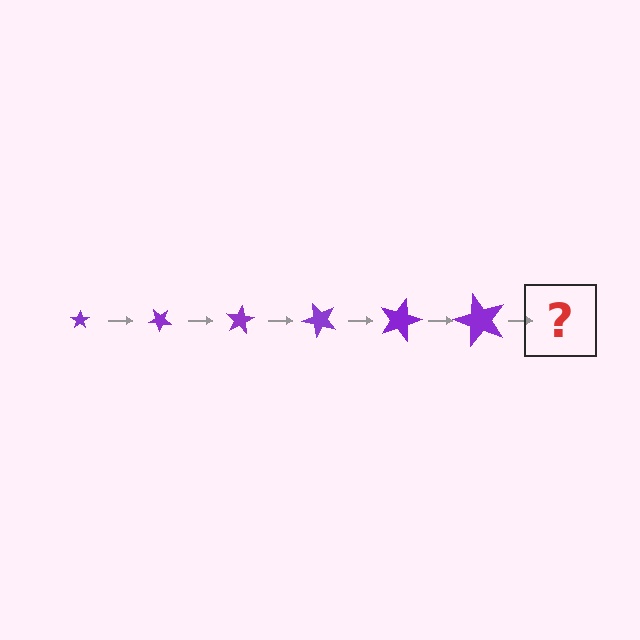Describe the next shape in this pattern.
It should be a star, larger than the previous one and rotated 240 degrees from the start.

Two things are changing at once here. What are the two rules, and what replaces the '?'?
The two rules are that the star grows larger each step and it rotates 40 degrees each step. The '?' should be a star, larger than the previous one and rotated 240 degrees from the start.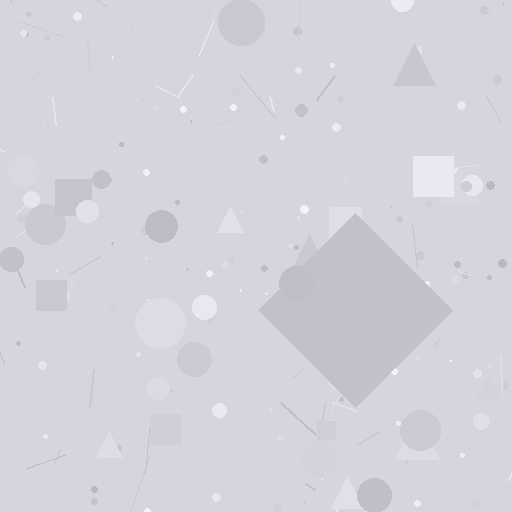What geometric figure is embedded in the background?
A diamond is embedded in the background.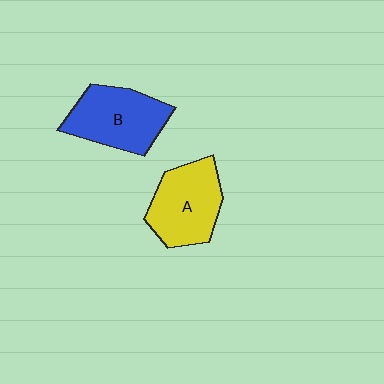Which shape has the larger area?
Shape B (blue).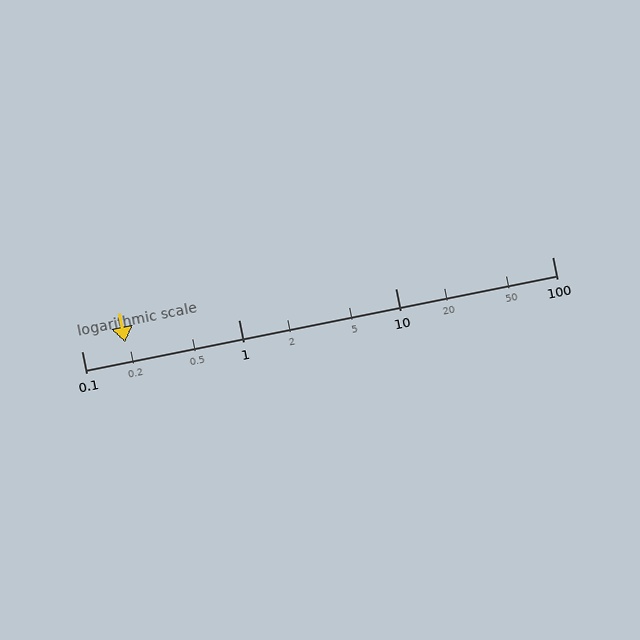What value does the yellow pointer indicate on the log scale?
The pointer indicates approximately 0.19.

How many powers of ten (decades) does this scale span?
The scale spans 3 decades, from 0.1 to 100.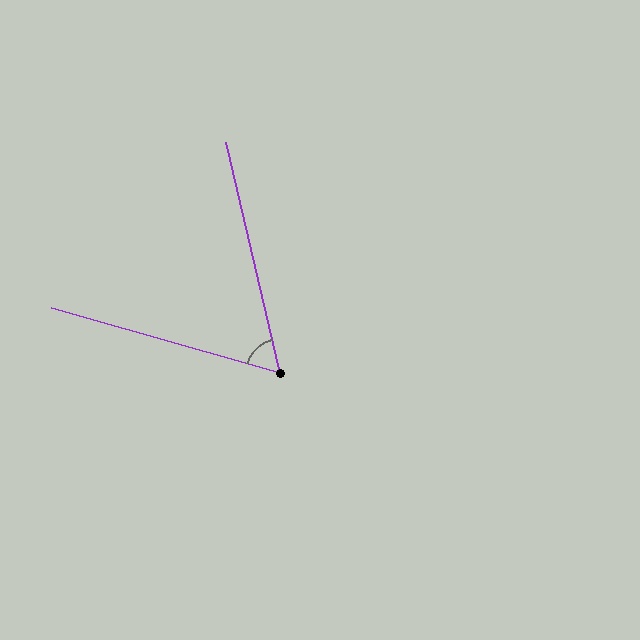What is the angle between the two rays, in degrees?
Approximately 61 degrees.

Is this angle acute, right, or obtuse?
It is acute.